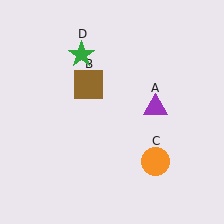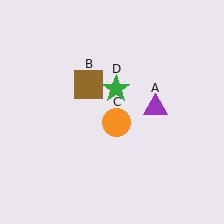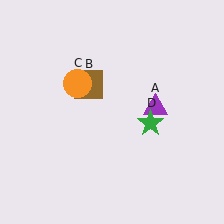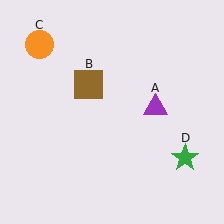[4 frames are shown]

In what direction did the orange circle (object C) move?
The orange circle (object C) moved up and to the left.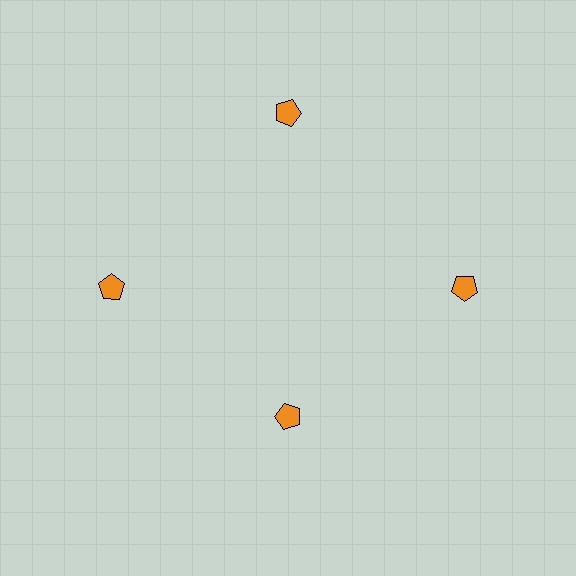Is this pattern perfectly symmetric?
No. The 4 orange pentagons are arranged in a ring, but one element near the 6 o'clock position is pulled inward toward the center, breaking the 4-fold rotational symmetry.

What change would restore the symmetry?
The symmetry would be restored by moving it outward, back onto the ring so that all 4 pentagons sit at equal angles and equal distance from the center.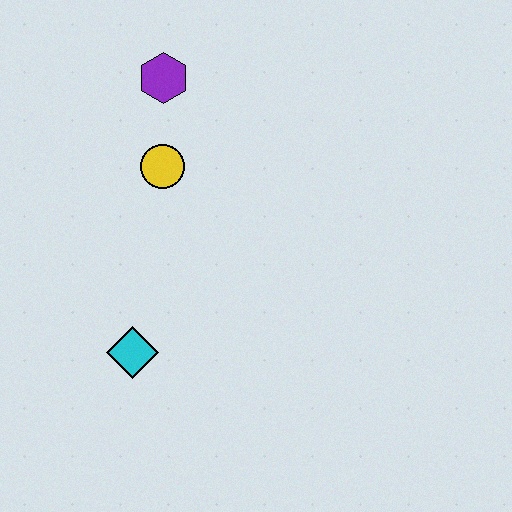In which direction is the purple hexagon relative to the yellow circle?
The purple hexagon is above the yellow circle.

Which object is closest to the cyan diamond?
The yellow circle is closest to the cyan diamond.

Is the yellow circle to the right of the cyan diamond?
Yes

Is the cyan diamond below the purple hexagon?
Yes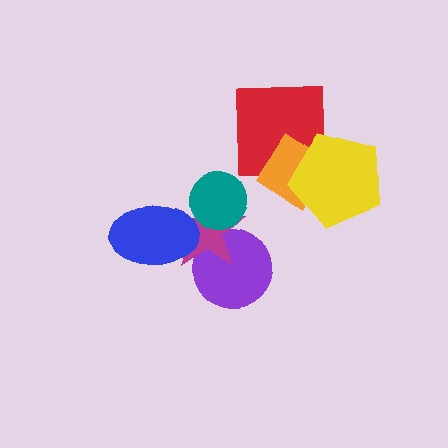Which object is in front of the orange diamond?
The yellow pentagon is in front of the orange diamond.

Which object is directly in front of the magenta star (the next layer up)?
The teal circle is directly in front of the magenta star.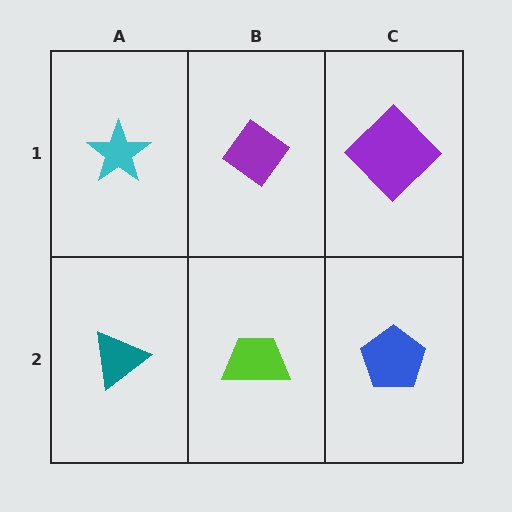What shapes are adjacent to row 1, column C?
A blue pentagon (row 2, column C), a purple diamond (row 1, column B).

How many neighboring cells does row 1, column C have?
2.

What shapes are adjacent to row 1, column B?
A lime trapezoid (row 2, column B), a cyan star (row 1, column A), a purple diamond (row 1, column C).